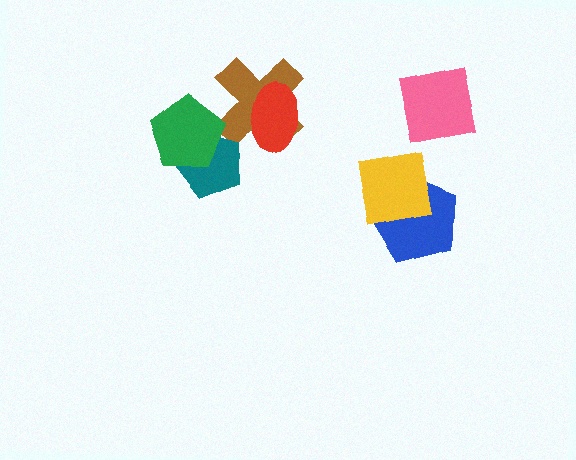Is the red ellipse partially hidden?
No, no other shape covers it.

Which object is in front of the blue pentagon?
The yellow square is in front of the blue pentagon.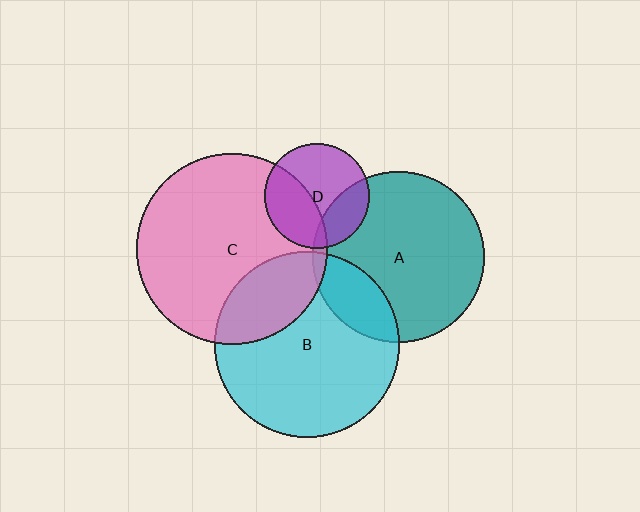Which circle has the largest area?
Circle C (pink).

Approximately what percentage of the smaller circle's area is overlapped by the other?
Approximately 25%.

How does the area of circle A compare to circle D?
Approximately 2.7 times.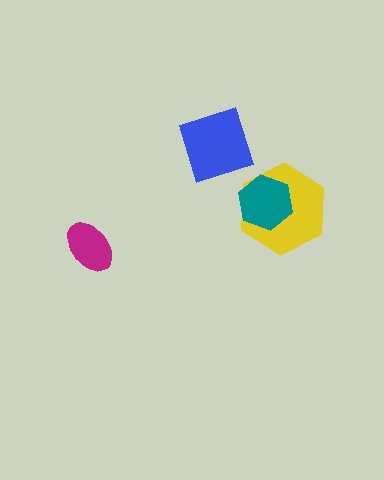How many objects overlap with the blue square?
0 objects overlap with the blue square.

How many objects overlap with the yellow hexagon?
1 object overlaps with the yellow hexagon.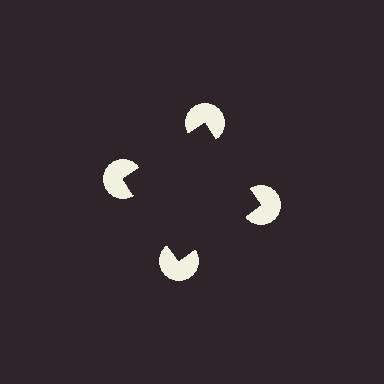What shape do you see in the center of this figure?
An illusory square — its edges are inferred from the aligned wedge cuts in the pac-man discs, not physically drawn.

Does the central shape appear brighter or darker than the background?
It typically appears slightly darker than the background, even though no actual brightness change is drawn.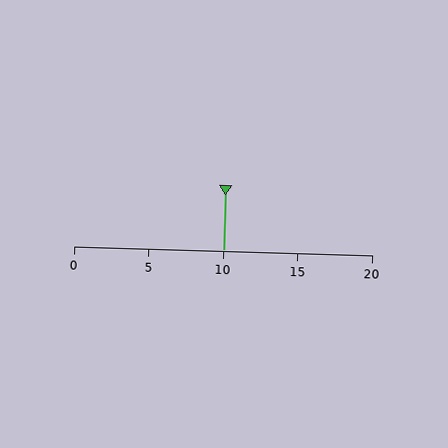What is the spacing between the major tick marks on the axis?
The major ticks are spaced 5 apart.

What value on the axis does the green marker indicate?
The marker indicates approximately 10.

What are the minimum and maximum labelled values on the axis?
The axis runs from 0 to 20.